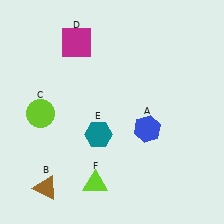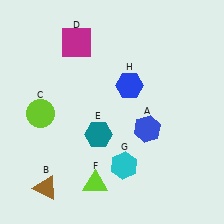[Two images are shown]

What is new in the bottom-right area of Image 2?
A cyan hexagon (G) was added in the bottom-right area of Image 2.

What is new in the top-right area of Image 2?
A blue hexagon (H) was added in the top-right area of Image 2.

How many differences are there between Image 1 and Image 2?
There are 2 differences between the two images.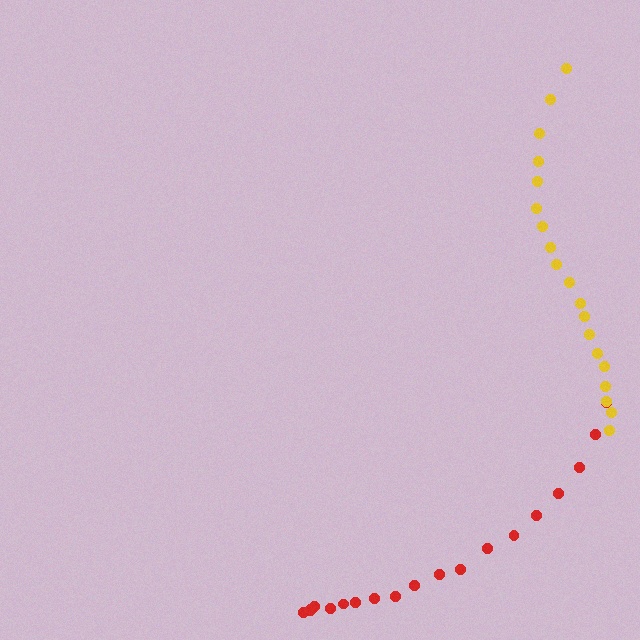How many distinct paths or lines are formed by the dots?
There are 2 distinct paths.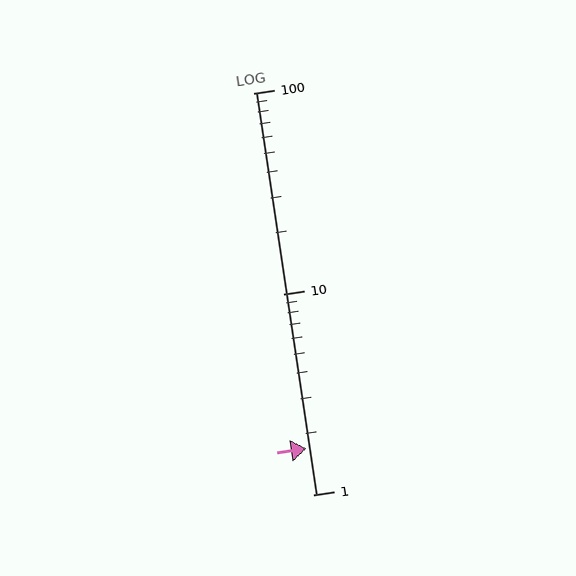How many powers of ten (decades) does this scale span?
The scale spans 2 decades, from 1 to 100.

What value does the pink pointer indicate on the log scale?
The pointer indicates approximately 1.7.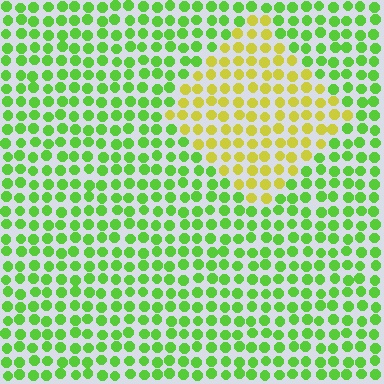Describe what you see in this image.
The image is filled with small lime elements in a uniform arrangement. A diamond-shaped region is visible where the elements are tinted to a slightly different hue, forming a subtle color boundary.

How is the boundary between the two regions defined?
The boundary is defined purely by a slight shift in hue (about 48 degrees). Spacing, size, and orientation are identical on both sides.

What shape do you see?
I see a diamond.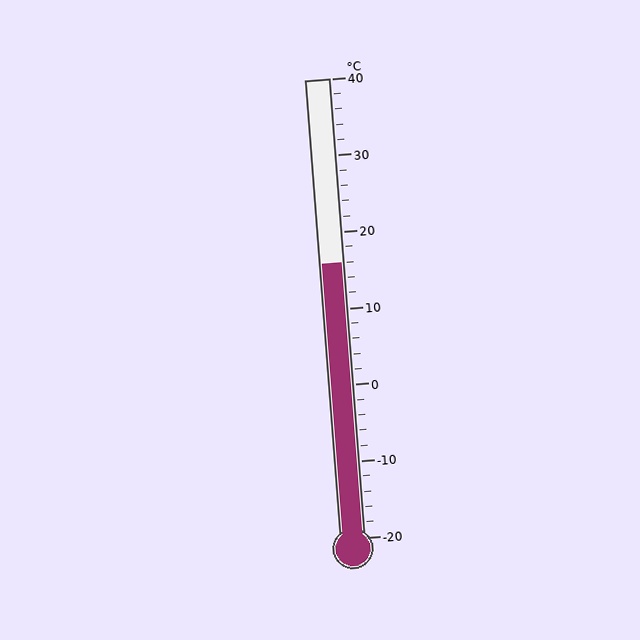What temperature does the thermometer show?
The thermometer shows approximately 16°C.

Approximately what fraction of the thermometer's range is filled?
The thermometer is filled to approximately 60% of its range.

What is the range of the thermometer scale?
The thermometer scale ranges from -20°C to 40°C.